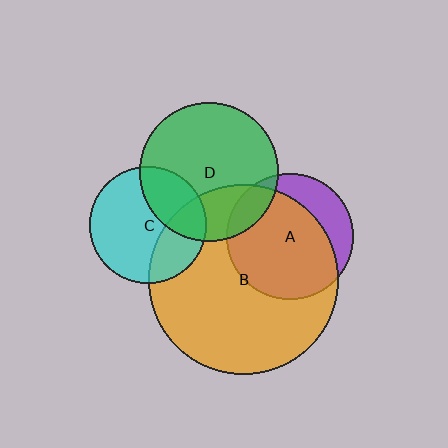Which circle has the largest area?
Circle B (orange).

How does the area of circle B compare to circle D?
Approximately 1.9 times.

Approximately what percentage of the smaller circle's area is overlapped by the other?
Approximately 30%.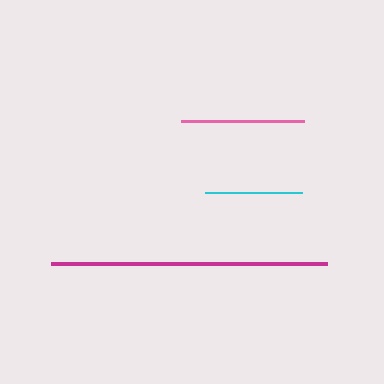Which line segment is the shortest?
The cyan line is the shortest at approximately 97 pixels.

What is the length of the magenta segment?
The magenta segment is approximately 276 pixels long.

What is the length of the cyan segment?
The cyan segment is approximately 97 pixels long.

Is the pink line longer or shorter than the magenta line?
The magenta line is longer than the pink line.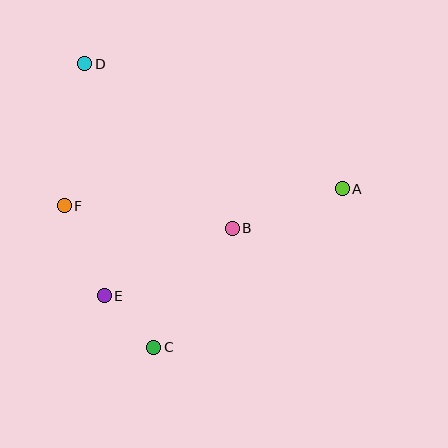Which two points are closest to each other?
Points C and E are closest to each other.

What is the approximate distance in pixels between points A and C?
The distance between A and C is approximately 246 pixels.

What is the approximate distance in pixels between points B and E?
The distance between B and E is approximately 145 pixels.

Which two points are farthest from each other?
Points C and D are farthest from each other.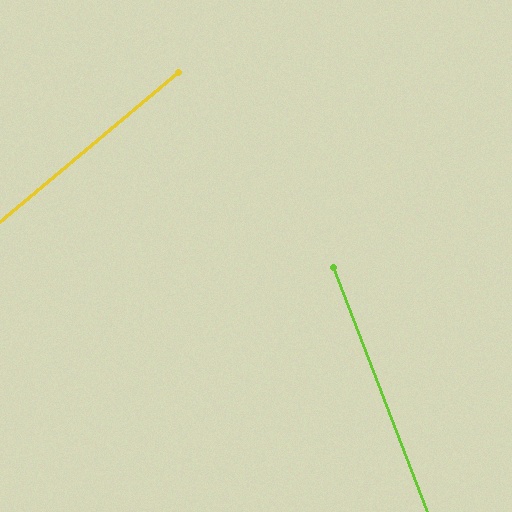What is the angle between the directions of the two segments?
Approximately 71 degrees.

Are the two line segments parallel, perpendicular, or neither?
Neither parallel nor perpendicular — they differ by about 71°.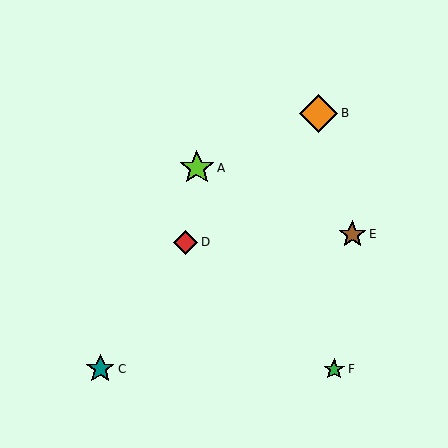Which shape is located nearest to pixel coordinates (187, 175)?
The lime star (labeled A) at (197, 168) is nearest to that location.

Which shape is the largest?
The orange diamond (labeled B) is the largest.